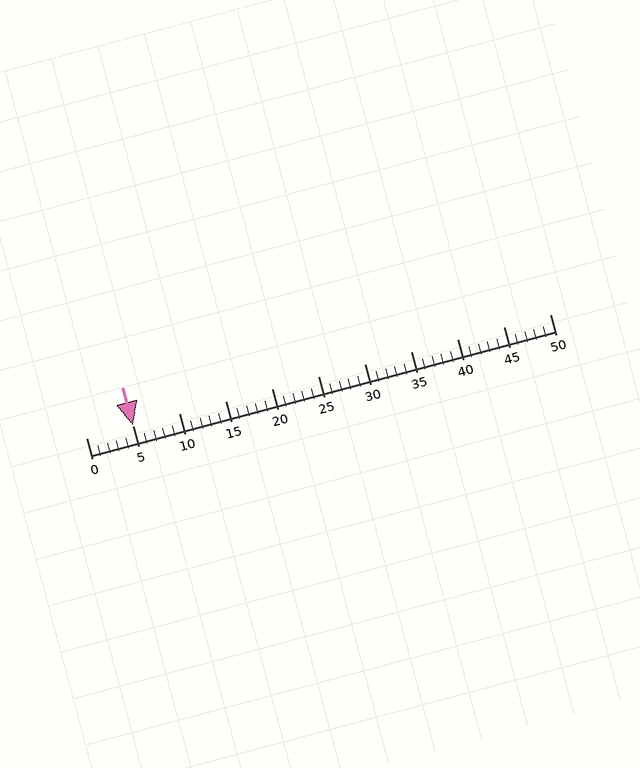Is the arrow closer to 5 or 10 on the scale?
The arrow is closer to 5.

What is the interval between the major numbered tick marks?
The major tick marks are spaced 5 units apart.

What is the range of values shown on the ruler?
The ruler shows values from 0 to 50.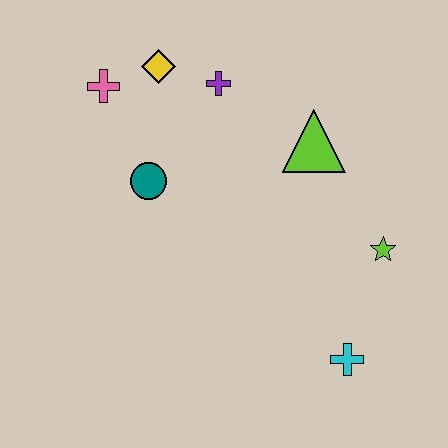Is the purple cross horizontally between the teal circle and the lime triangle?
Yes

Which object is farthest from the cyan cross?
The pink cross is farthest from the cyan cross.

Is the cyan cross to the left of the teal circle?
No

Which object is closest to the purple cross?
The yellow diamond is closest to the purple cross.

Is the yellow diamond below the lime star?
No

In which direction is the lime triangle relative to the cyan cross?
The lime triangle is above the cyan cross.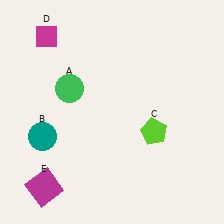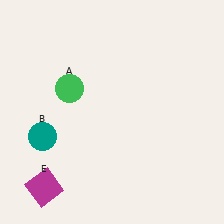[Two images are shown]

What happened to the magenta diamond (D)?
The magenta diamond (D) was removed in Image 2. It was in the top-left area of Image 1.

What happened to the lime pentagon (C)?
The lime pentagon (C) was removed in Image 2. It was in the bottom-right area of Image 1.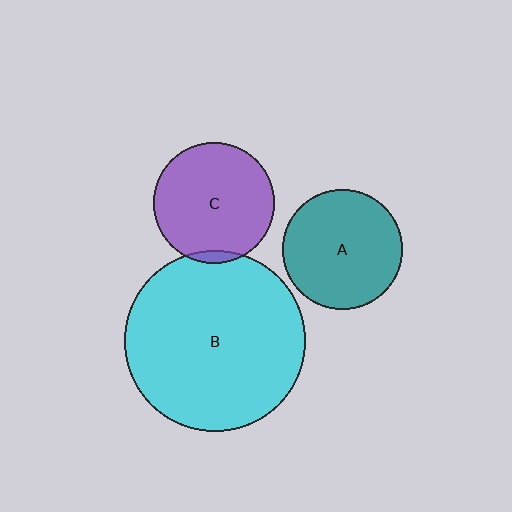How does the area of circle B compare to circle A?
Approximately 2.3 times.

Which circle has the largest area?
Circle B (cyan).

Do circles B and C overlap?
Yes.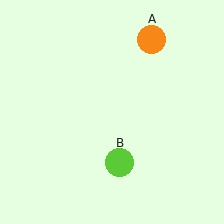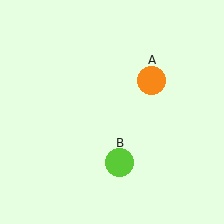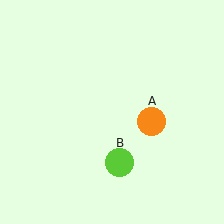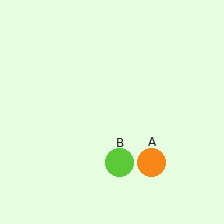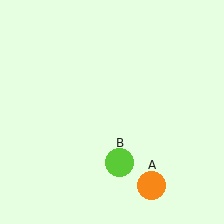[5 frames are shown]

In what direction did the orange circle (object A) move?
The orange circle (object A) moved down.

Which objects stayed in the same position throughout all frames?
Lime circle (object B) remained stationary.